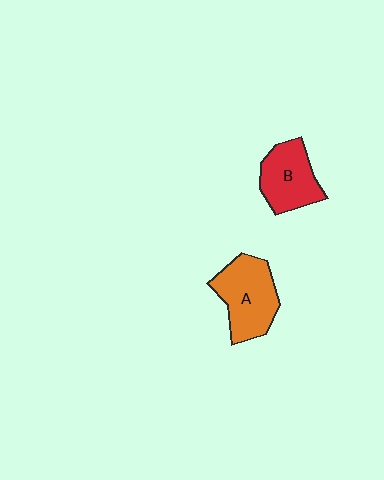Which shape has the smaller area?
Shape B (red).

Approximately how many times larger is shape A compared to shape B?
Approximately 1.2 times.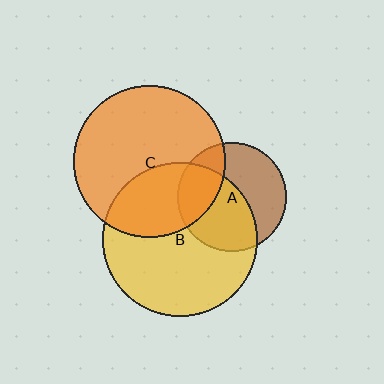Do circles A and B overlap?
Yes.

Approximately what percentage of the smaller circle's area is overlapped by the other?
Approximately 55%.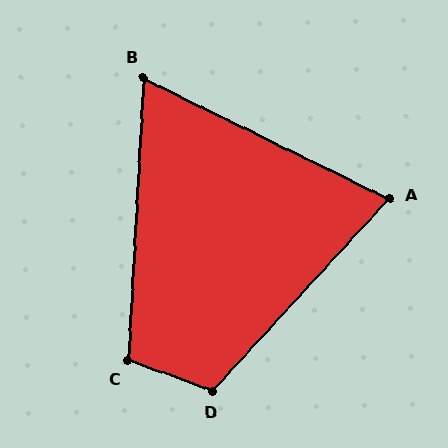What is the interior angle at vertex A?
Approximately 73 degrees (acute).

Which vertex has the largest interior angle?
D, at approximately 113 degrees.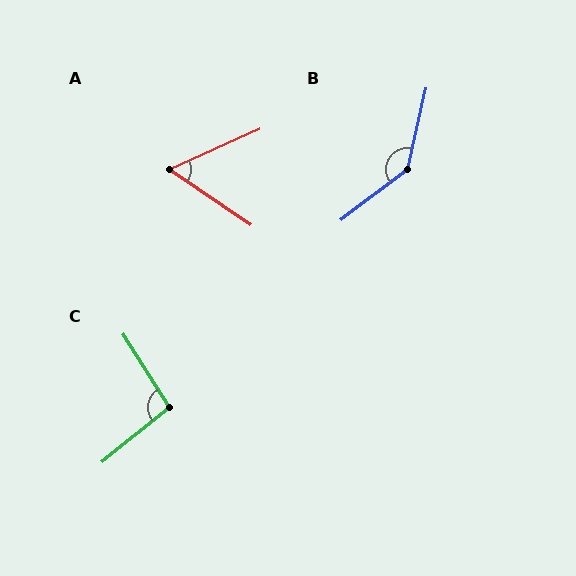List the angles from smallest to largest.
A (58°), C (96°), B (140°).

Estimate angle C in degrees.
Approximately 96 degrees.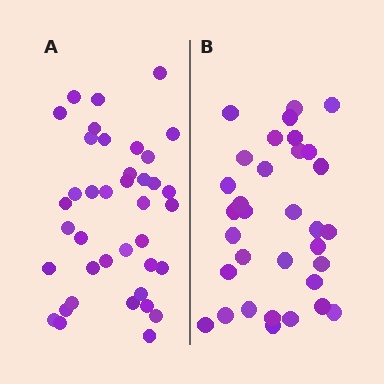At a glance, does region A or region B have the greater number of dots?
Region A (the left region) has more dots.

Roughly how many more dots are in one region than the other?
Region A has about 6 more dots than region B.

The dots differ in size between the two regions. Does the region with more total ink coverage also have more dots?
No. Region B has more total ink coverage because its dots are larger, but region A actually contains more individual dots. Total area can be misleading — the number of items is what matters here.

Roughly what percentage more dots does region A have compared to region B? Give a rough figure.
About 20% more.